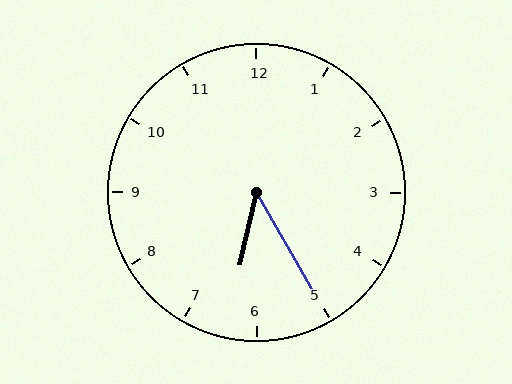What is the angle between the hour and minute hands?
Approximately 42 degrees.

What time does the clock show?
6:25.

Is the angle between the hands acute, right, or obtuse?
It is acute.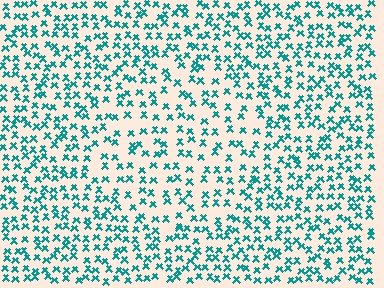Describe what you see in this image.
The image contains small teal elements arranged at two different densities. A circle-shaped region is visible where the elements are less densely packed than the surrounding area.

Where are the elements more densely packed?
The elements are more densely packed outside the circle boundary.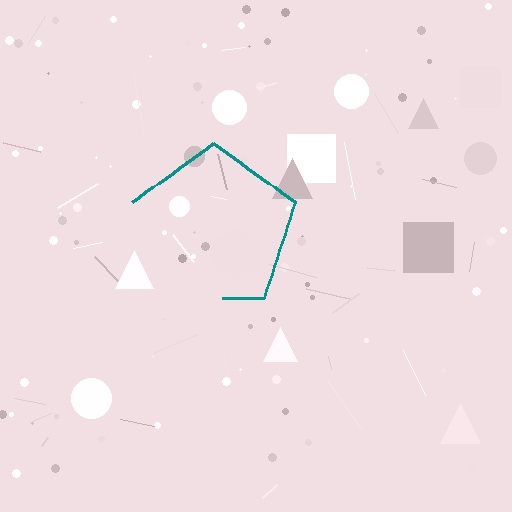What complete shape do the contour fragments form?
The contour fragments form a pentagon.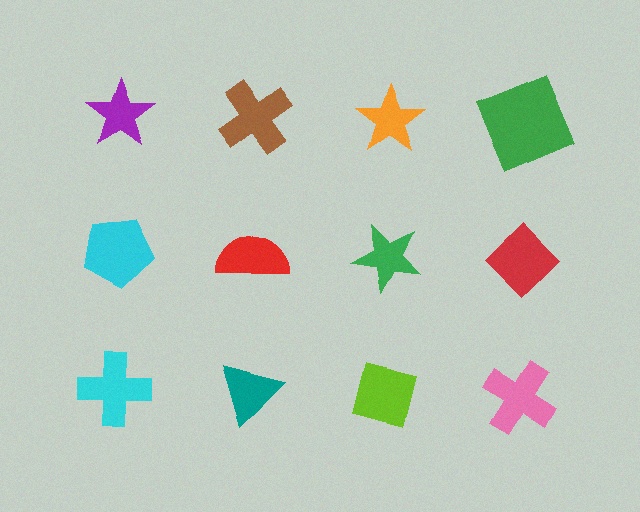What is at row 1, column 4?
A green square.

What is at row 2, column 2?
A red semicircle.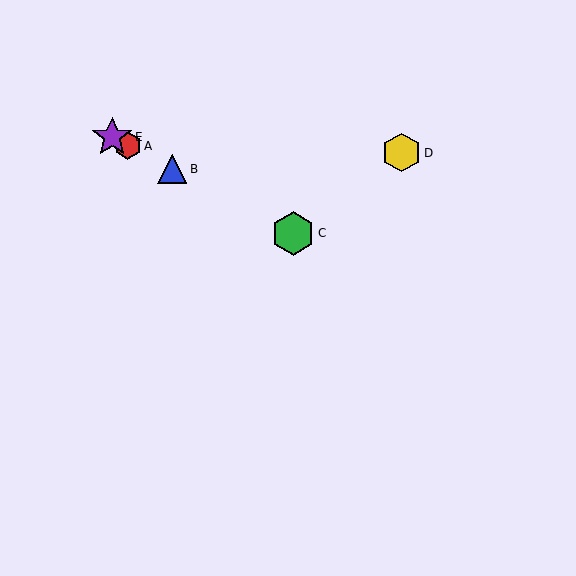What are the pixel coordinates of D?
Object D is at (402, 153).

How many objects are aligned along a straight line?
4 objects (A, B, C, E) are aligned along a straight line.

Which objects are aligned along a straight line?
Objects A, B, C, E are aligned along a straight line.